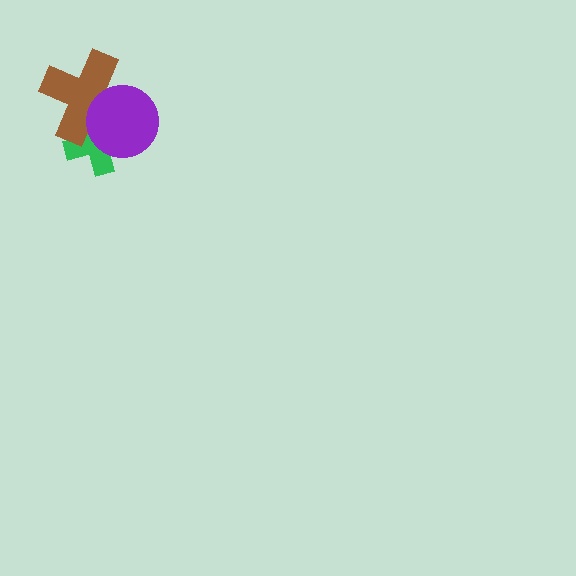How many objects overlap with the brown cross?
2 objects overlap with the brown cross.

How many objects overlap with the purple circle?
2 objects overlap with the purple circle.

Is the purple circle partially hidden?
No, no other shape covers it.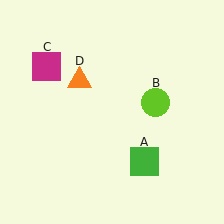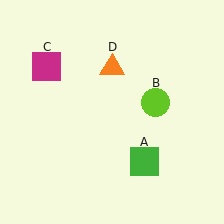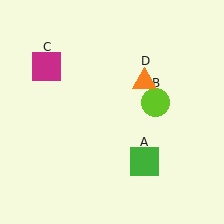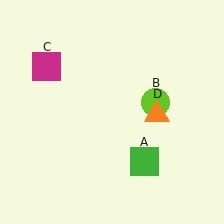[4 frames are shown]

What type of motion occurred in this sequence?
The orange triangle (object D) rotated clockwise around the center of the scene.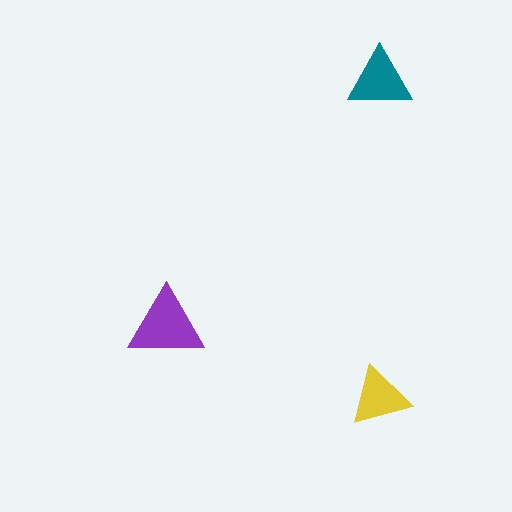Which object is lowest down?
The yellow triangle is bottommost.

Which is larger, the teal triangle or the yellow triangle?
The teal one.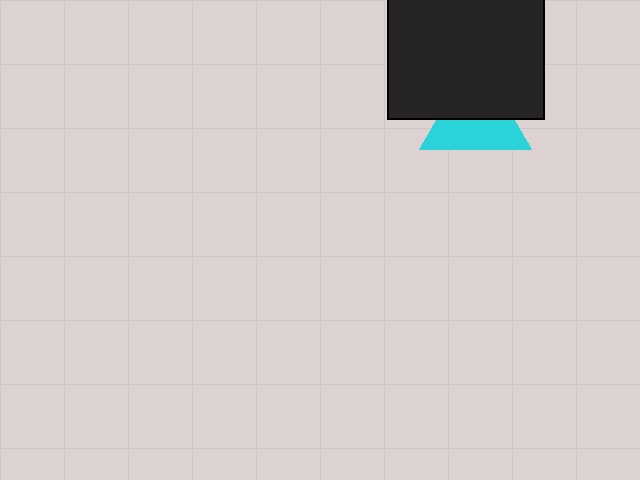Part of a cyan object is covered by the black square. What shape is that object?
It is a triangle.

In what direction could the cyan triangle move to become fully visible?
The cyan triangle could move down. That would shift it out from behind the black square entirely.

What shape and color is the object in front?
The object in front is a black square.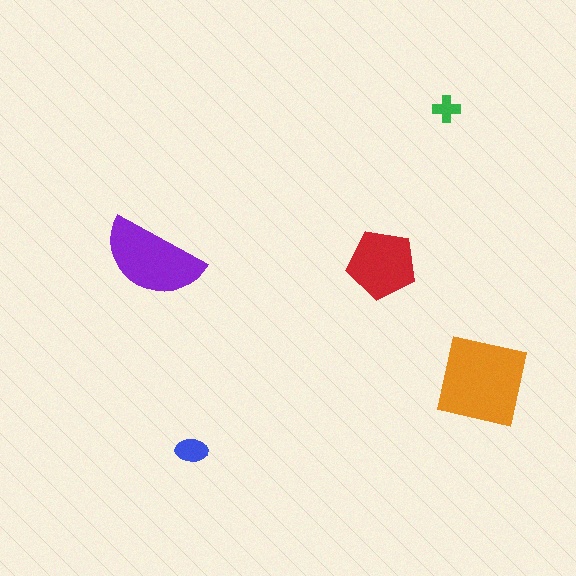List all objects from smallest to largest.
The green cross, the blue ellipse, the red pentagon, the purple semicircle, the orange square.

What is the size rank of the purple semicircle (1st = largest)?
2nd.